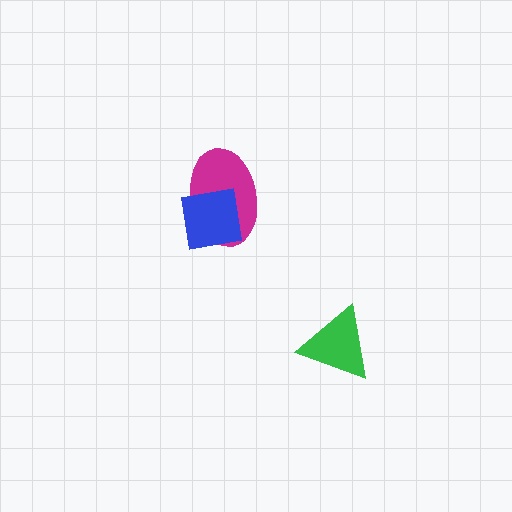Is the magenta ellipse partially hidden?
Yes, it is partially covered by another shape.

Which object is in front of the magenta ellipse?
The blue square is in front of the magenta ellipse.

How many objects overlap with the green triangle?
0 objects overlap with the green triangle.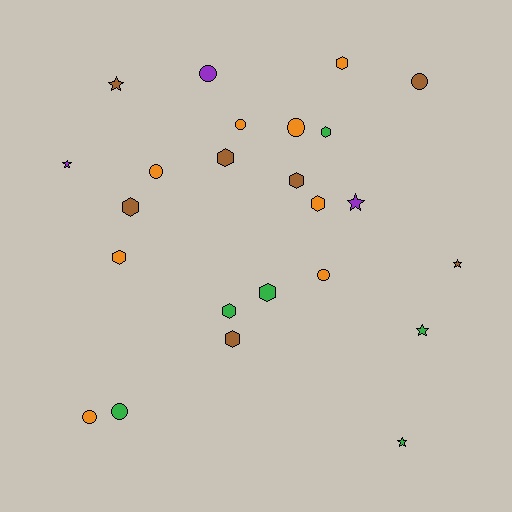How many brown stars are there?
There are 2 brown stars.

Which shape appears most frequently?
Hexagon, with 10 objects.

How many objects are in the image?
There are 24 objects.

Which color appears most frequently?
Orange, with 8 objects.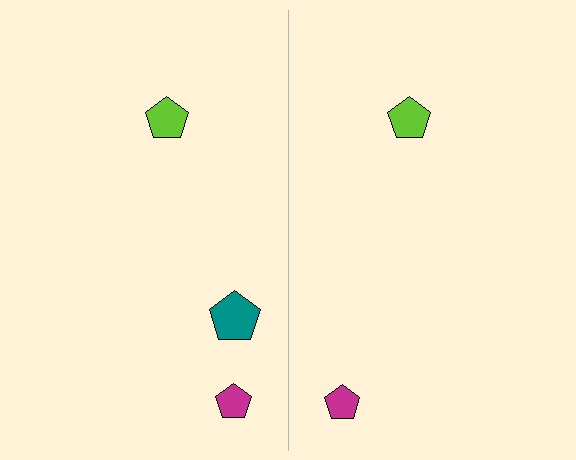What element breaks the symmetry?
A teal pentagon is missing from the right side.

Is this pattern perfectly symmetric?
No, the pattern is not perfectly symmetric. A teal pentagon is missing from the right side.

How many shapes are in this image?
There are 5 shapes in this image.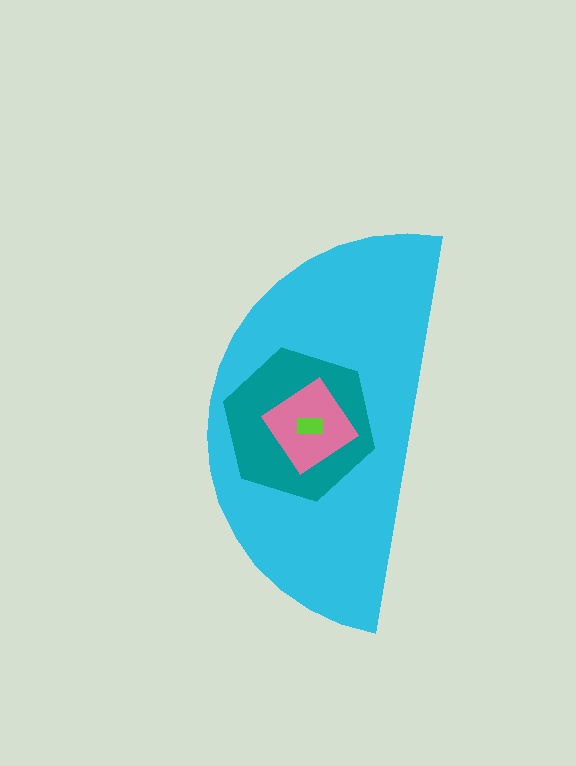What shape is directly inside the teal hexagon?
The pink diamond.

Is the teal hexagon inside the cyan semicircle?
Yes.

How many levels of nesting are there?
4.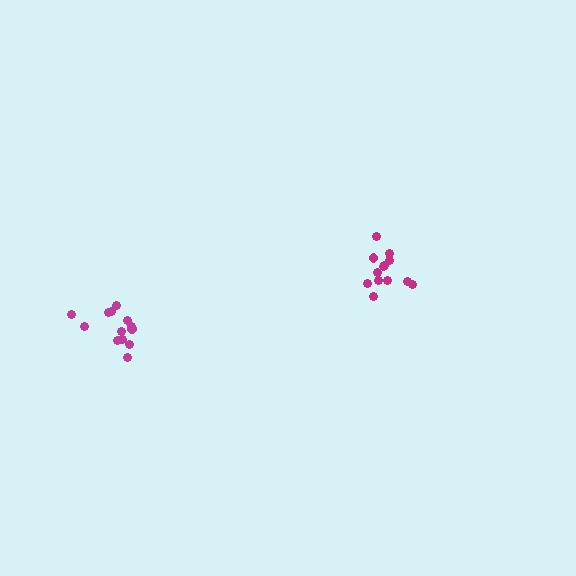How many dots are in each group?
Group 1: 13 dots, Group 2: 13 dots (26 total).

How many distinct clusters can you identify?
There are 2 distinct clusters.